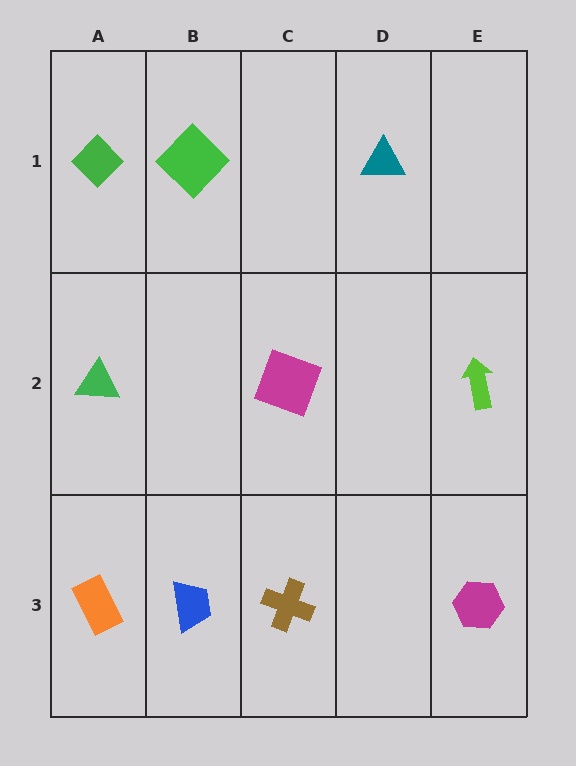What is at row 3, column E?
A magenta hexagon.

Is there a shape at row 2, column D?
No, that cell is empty.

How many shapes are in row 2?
3 shapes.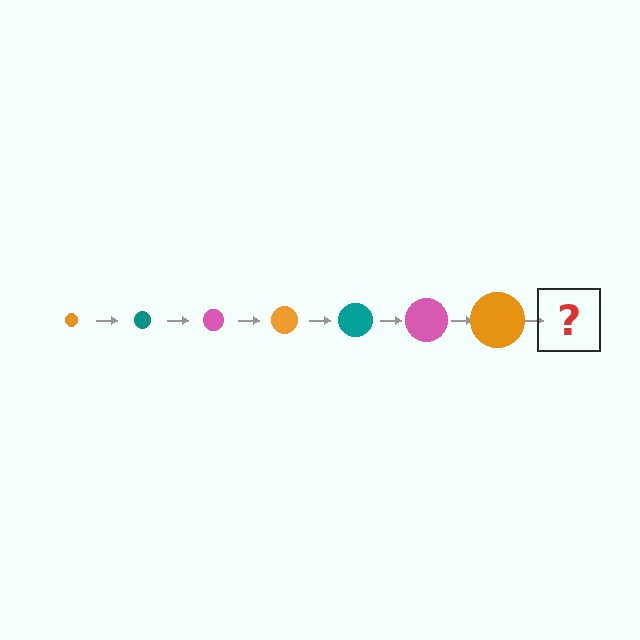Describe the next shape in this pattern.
It should be a teal circle, larger than the previous one.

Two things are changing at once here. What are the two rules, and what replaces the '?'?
The two rules are that the circle grows larger each step and the color cycles through orange, teal, and pink. The '?' should be a teal circle, larger than the previous one.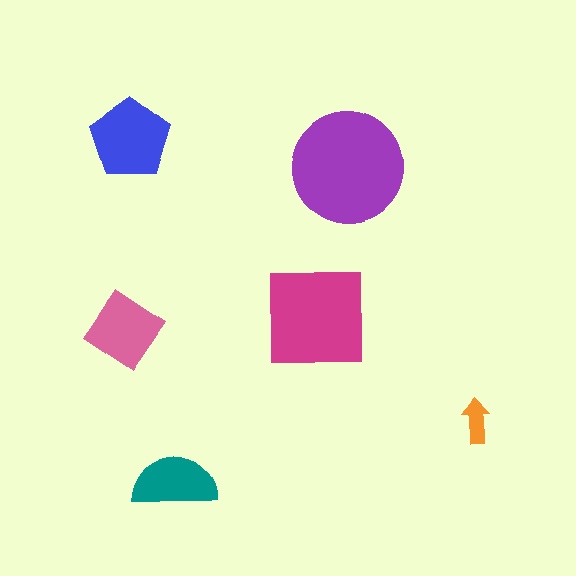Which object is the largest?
The purple circle.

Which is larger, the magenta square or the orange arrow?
The magenta square.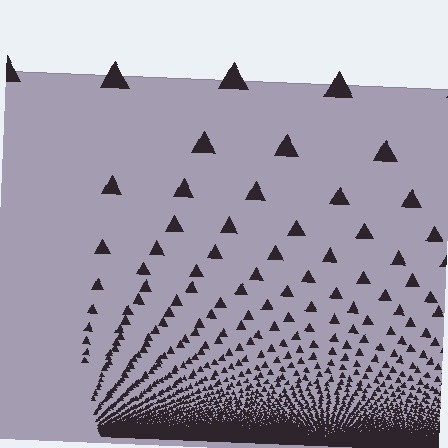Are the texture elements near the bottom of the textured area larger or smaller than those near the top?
Smaller. The gradient is inverted — elements near the bottom are smaller and denser.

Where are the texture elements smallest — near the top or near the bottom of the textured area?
Near the bottom.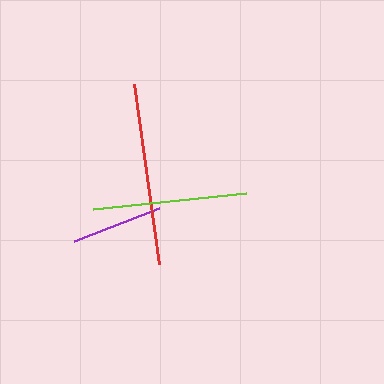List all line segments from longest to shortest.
From longest to shortest: red, lime, purple.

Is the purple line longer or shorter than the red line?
The red line is longer than the purple line.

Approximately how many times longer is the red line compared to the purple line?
The red line is approximately 2.0 times the length of the purple line.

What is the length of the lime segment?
The lime segment is approximately 155 pixels long.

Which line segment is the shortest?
The purple line is the shortest at approximately 91 pixels.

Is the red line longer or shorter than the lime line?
The red line is longer than the lime line.